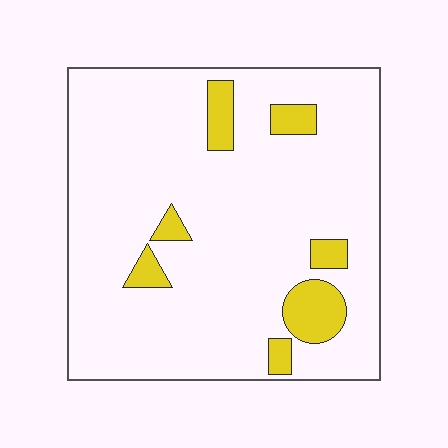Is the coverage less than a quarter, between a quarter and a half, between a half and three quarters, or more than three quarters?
Less than a quarter.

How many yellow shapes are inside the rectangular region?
7.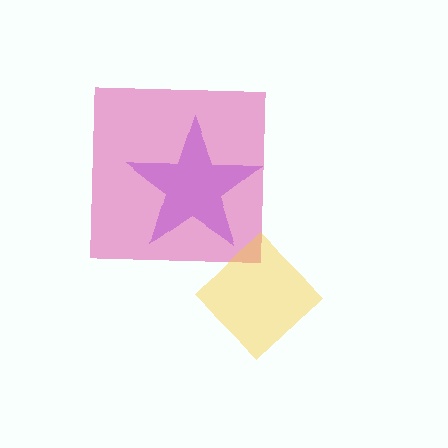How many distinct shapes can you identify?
There are 3 distinct shapes: a pink square, a purple star, a yellow diamond.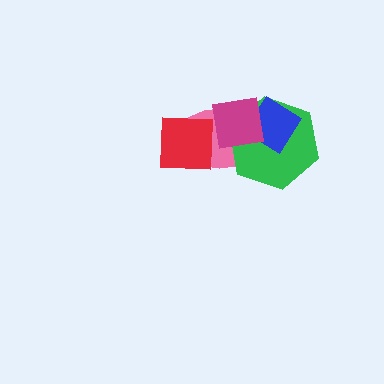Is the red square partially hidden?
Yes, it is partially covered by another shape.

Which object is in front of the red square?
The magenta square is in front of the red square.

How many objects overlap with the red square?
2 objects overlap with the red square.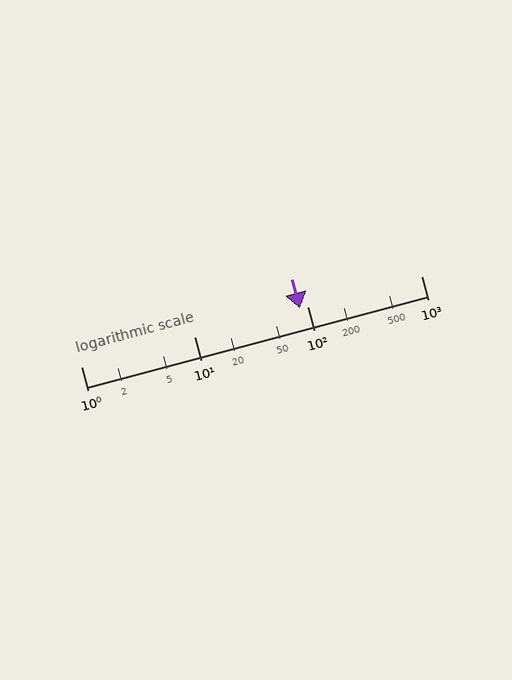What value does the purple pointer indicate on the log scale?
The pointer indicates approximately 86.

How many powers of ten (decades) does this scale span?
The scale spans 3 decades, from 1 to 1000.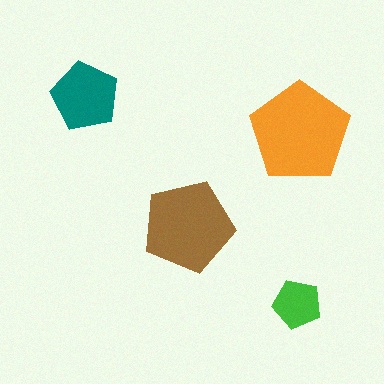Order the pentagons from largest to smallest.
the orange one, the brown one, the teal one, the green one.